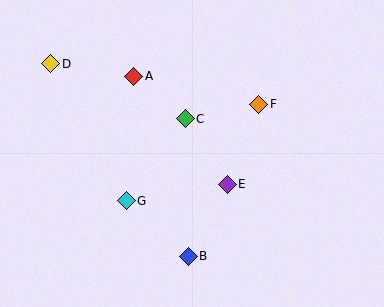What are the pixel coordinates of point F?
Point F is at (259, 104).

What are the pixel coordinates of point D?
Point D is at (51, 64).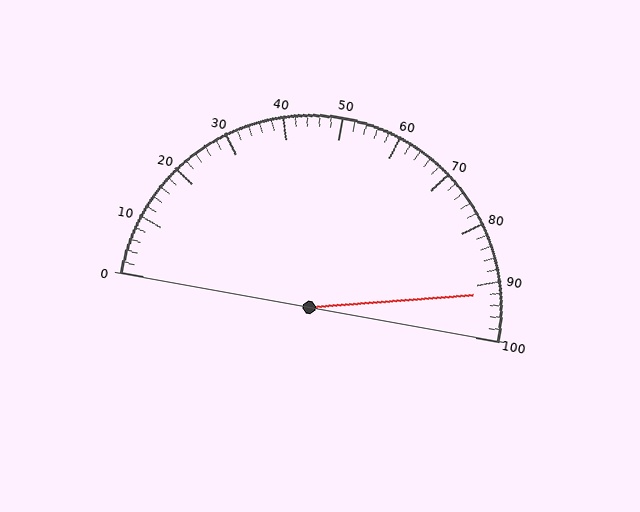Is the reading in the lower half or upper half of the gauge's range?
The reading is in the upper half of the range (0 to 100).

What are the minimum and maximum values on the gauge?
The gauge ranges from 0 to 100.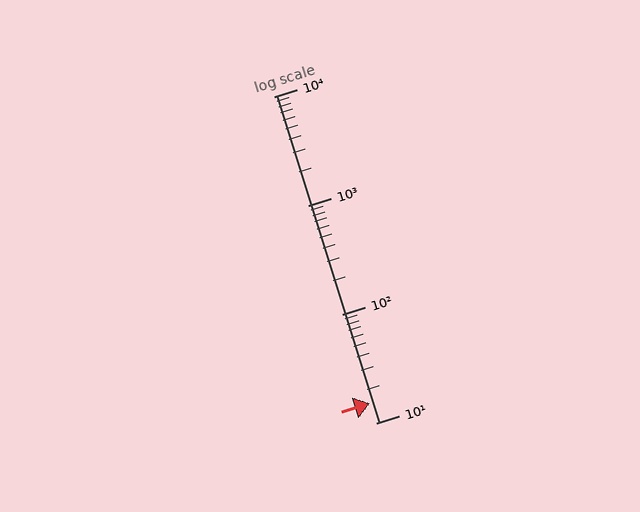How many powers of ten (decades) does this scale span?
The scale spans 3 decades, from 10 to 10000.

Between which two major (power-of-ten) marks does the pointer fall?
The pointer is between 10 and 100.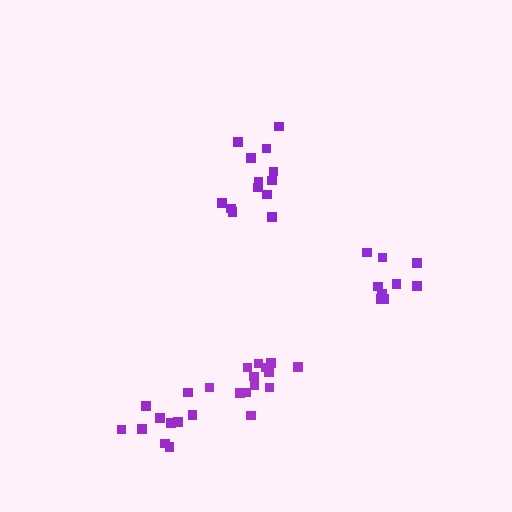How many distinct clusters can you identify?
There are 4 distinct clusters.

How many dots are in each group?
Group 1: 13 dots, Group 2: 13 dots, Group 3: 10 dots, Group 4: 9 dots (45 total).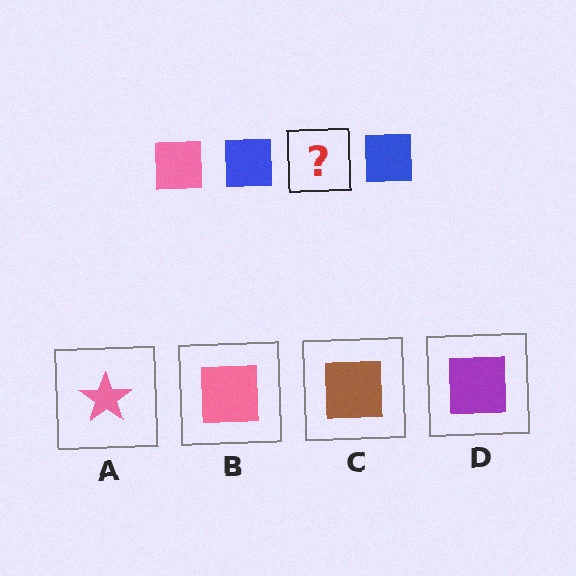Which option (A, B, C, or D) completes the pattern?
B.